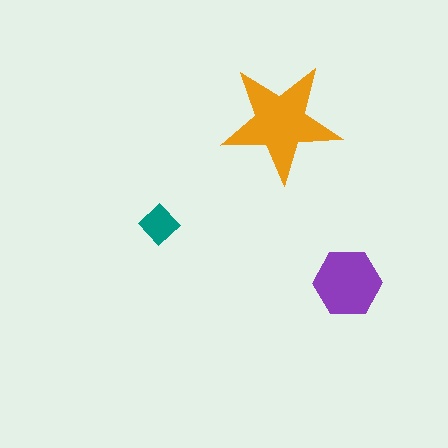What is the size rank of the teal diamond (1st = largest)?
3rd.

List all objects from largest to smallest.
The orange star, the purple hexagon, the teal diamond.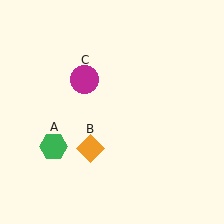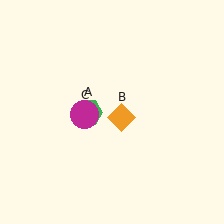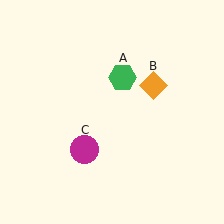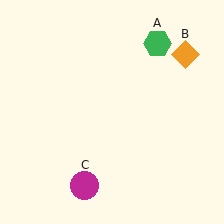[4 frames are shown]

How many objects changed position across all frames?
3 objects changed position: green hexagon (object A), orange diamond (object B), magenta circle (object C).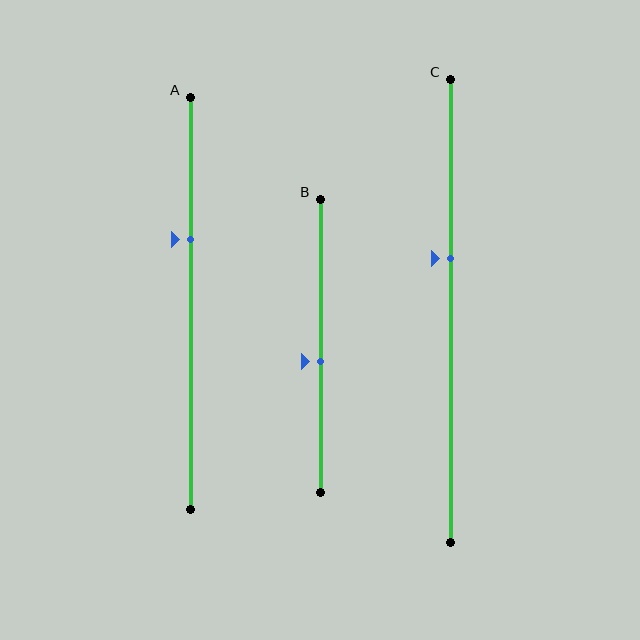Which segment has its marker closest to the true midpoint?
Segment B has its marker closest to the true midpoint.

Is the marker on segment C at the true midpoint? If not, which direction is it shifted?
No, the marker on segment C is shifted upward by about 11% of the segment length.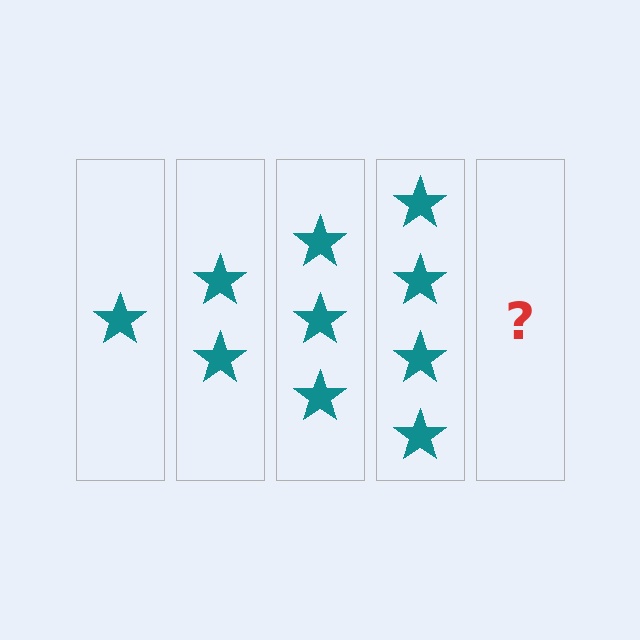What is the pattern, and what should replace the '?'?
The pattern is that each step adds one more star. The '?' should be 5 stars.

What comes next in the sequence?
The next element should be 5 stars.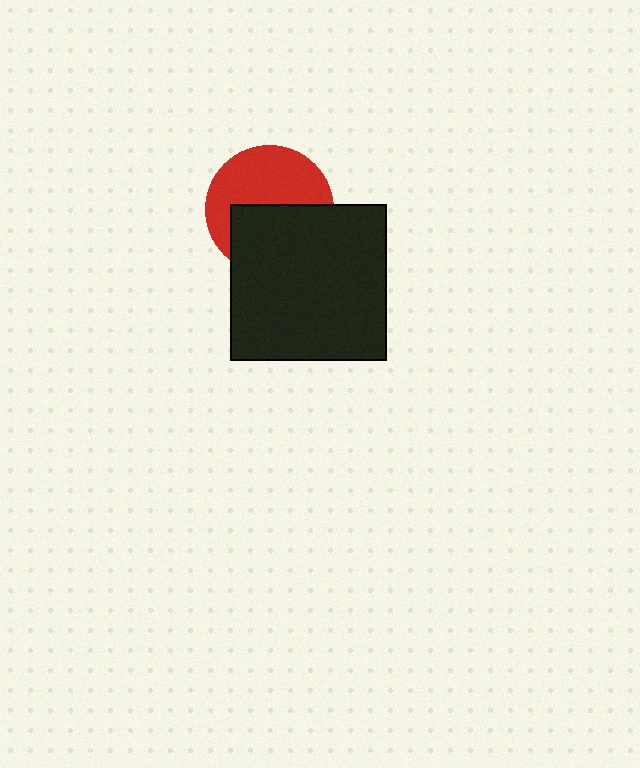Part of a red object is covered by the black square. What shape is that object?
It is a circle.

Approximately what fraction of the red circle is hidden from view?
Roughly 48% of the red circle is hidden behind the black square.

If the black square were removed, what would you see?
You would see the complete red circle.